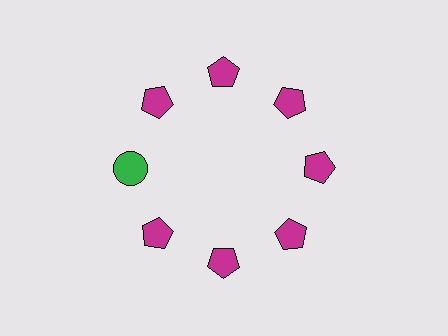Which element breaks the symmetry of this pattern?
The green circle at roughly the 9 o'clock position breaks the symmetry. All other shapes are magenta pentagons.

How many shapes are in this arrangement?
There are 8 shapes arranged in a ring pattern.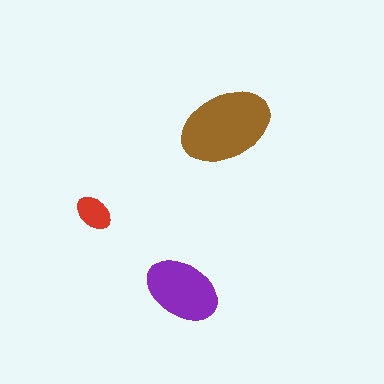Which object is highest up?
The brown ellipse is topmost.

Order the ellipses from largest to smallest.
the brown one, the purple one, the red one.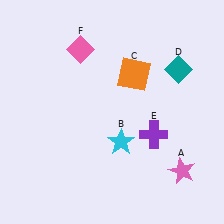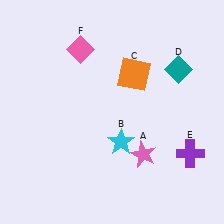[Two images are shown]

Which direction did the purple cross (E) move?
The purple cross (E) moved right.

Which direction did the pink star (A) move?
The pink star (A) moved left.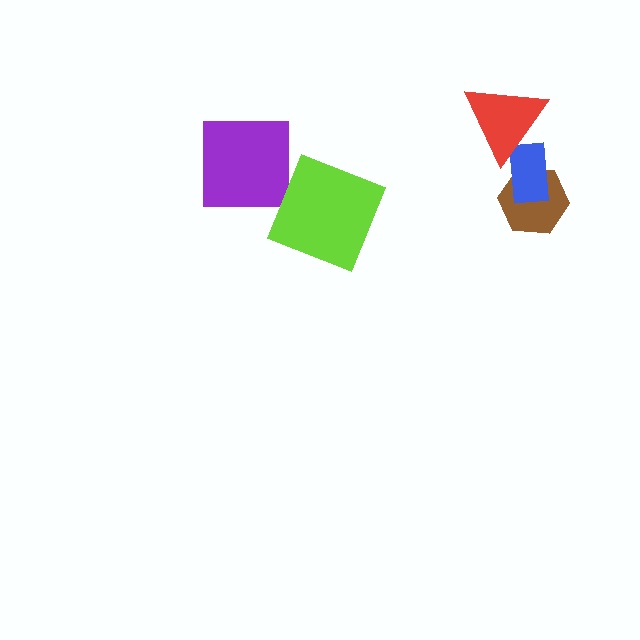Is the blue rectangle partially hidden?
Yes, it is partially covered by another shape.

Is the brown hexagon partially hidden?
Yes, it is partially covered by another shape.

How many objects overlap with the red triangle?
1 object overlaps with the red triangle.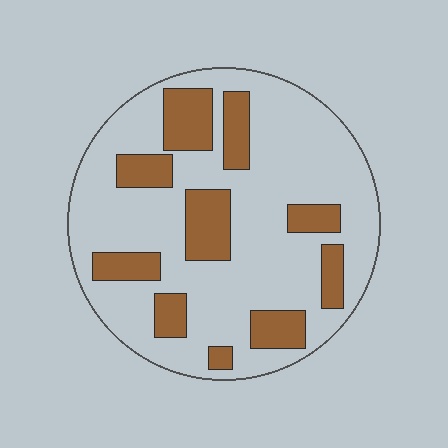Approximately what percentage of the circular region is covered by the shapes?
Approximately 25%.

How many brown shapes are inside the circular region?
10.